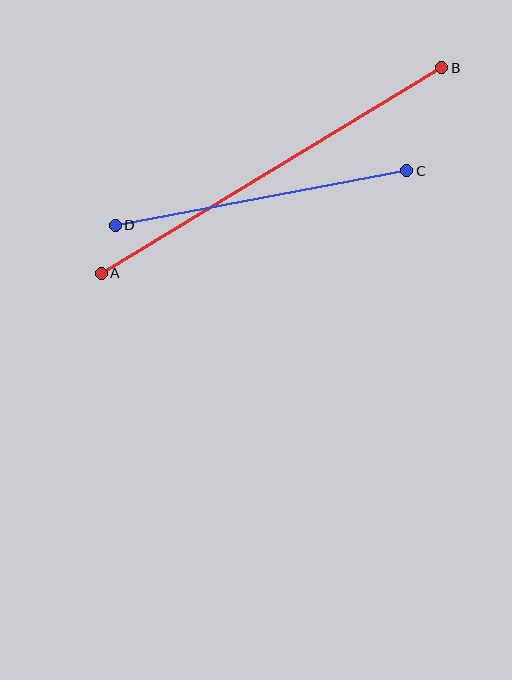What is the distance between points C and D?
The distance is approximately 297 pixels.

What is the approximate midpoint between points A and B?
The midpoint is at approximately (272, 170) pixels.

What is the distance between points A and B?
The distance is approximately 398 pixels.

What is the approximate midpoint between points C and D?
The midpoint is at approximately (261, 198) pixels.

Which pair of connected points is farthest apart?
Points A and B are farthest apart.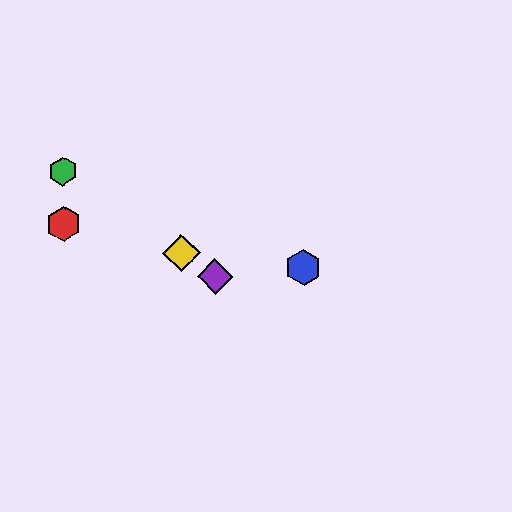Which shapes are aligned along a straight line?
The green hexagon, the yellow diamond, the purple diamond are aligned along a straight line.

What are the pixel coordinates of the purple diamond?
The purple diamond is at (215, 276).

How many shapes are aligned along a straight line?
3 shapes (the green hexagon, the yellow diamond, the purple diamond) are aligned along a straight line.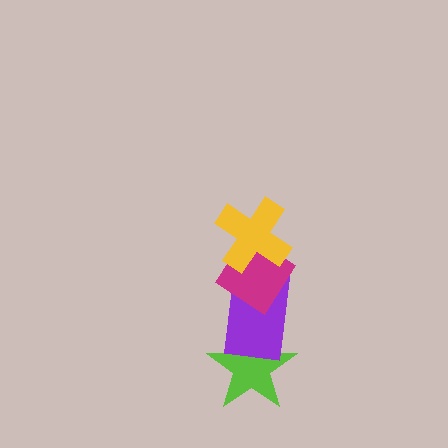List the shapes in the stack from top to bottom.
From top to bottom: the yellow cross, the magenta diamond, the purple rectangle, the lime star.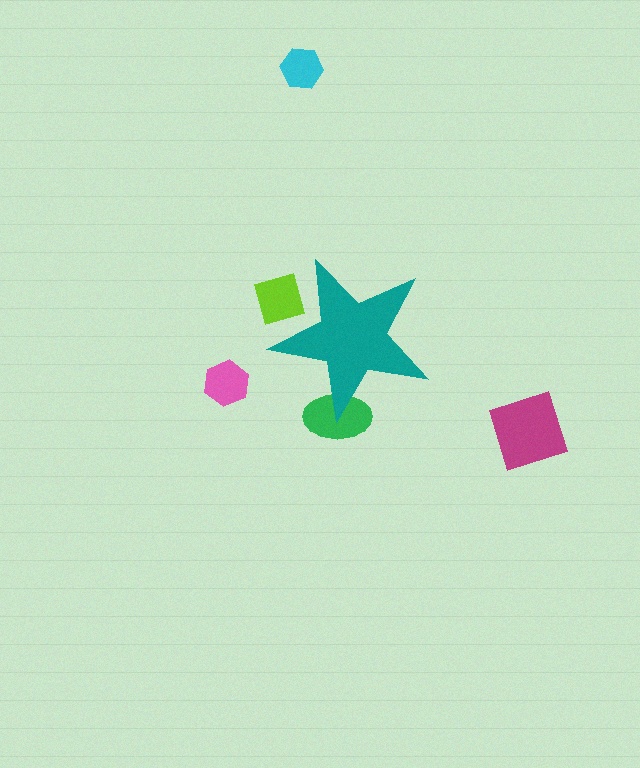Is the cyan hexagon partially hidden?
No, the cyan hexagon is fully visible.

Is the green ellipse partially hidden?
Yes, the green ellipse is partially hidden behind the teal star.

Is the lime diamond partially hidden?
Yes, the lime diamond is partially hidden behind the teal star.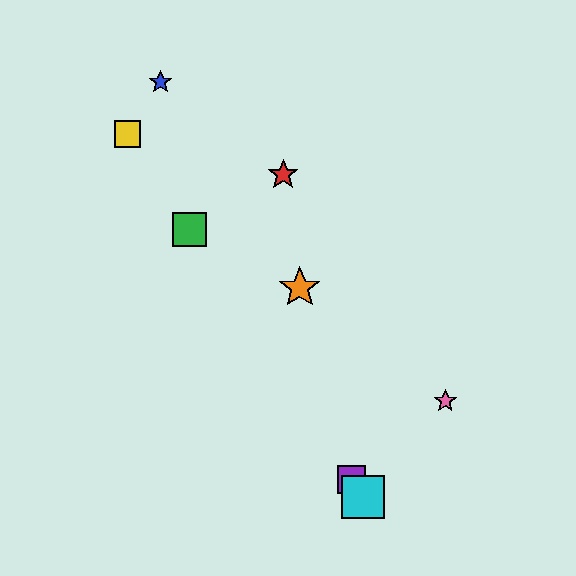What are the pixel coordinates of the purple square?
The purple square is at (351, 480).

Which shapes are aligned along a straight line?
The green square, the yellow square, the purple square, the cyan square are aligned along a straight line.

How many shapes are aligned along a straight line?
4 shapes (the green square, the yellow square, the purple square, the cyan square) are aligned along a straight line.